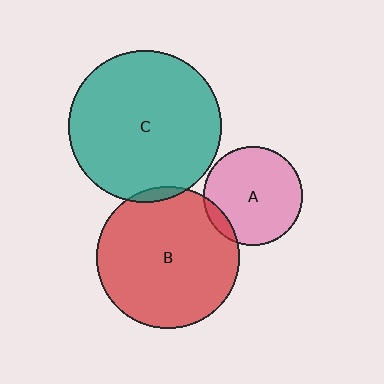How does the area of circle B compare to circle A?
Approximately 2.1 times.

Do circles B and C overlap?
Yes.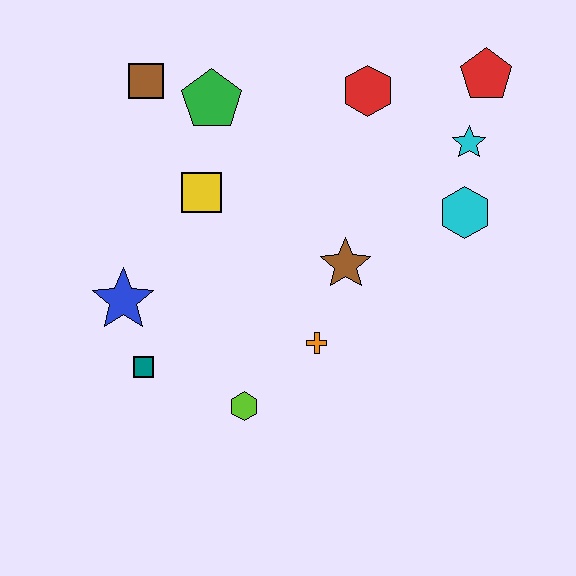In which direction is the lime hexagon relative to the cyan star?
The lime hexagon is below the cyan star.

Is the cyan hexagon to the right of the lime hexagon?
Yes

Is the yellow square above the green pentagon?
No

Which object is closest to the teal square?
The blue star is closest to the teal square.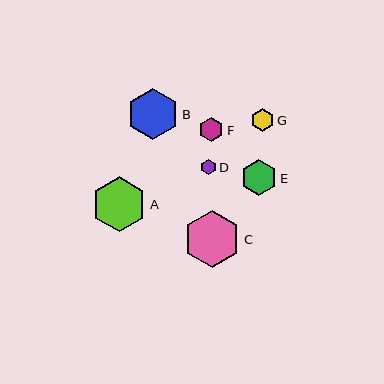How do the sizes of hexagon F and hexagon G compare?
Hexagon F and hexagon G are approximately the same size.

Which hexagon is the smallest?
Hexagon D is the smallest with a size of approximately 15 pixels.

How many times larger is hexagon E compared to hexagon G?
Hexagon E is approximately 1.6 times the size of hexagon G.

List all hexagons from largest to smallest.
From largest to smallest: C, A, B, E, F, G, D.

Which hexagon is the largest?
Hexagon C is the largest with a size of approximately 57 pixels.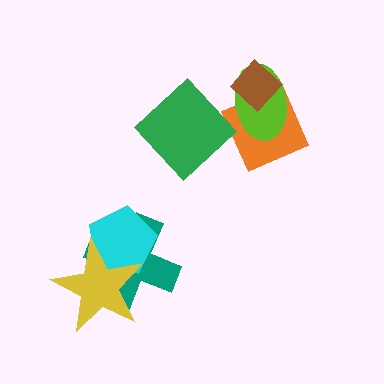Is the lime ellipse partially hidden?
Yes, it is partially covered by another shape.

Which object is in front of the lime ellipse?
The brown diamond is in front of the lime ellipse.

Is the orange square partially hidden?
Yes, it is partially covered by another shape.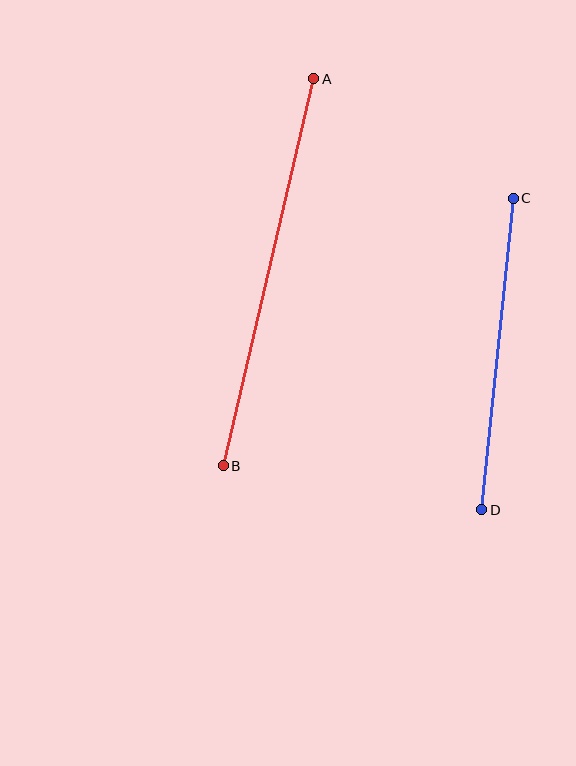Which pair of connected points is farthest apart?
Points A and B are farthest apart.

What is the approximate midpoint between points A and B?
The midpoint is at approximately (269, 272) pixels.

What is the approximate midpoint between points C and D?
The midpoint is at approximately (497, 354) pixels.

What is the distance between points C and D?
The distance is approximately 313 pixels.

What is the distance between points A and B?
The distance is approximately 398 pixels.